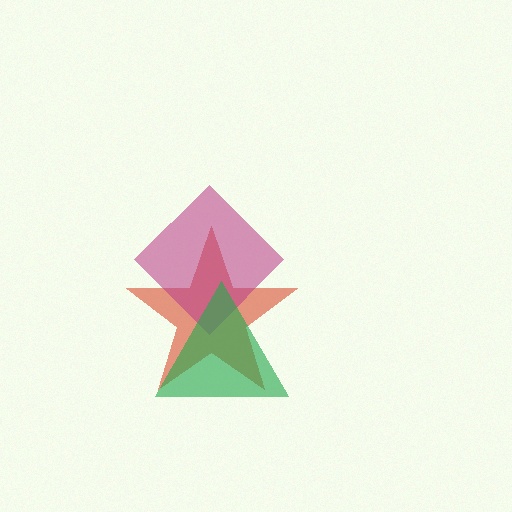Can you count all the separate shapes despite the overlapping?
Yes, there are 3 separate shapes.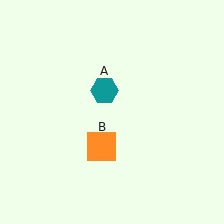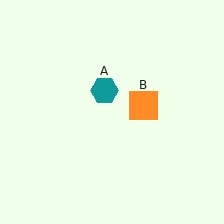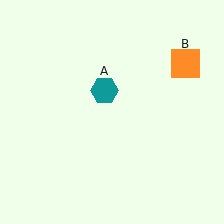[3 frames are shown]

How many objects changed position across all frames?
1 object changed position: orange square (object B).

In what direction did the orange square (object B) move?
The orange square (object B) moved up and to the right.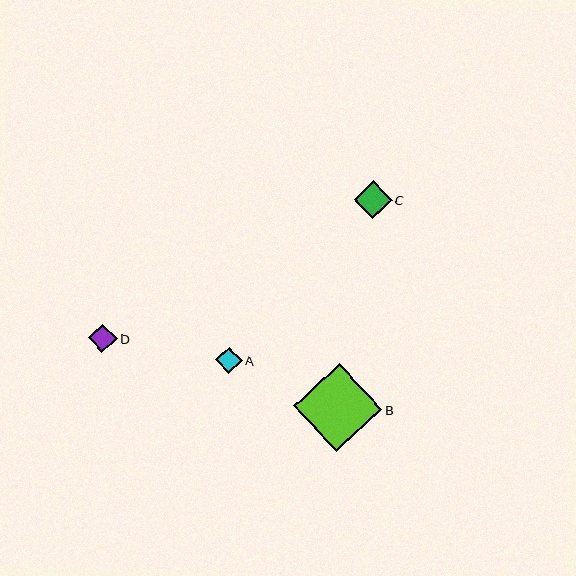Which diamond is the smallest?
Diamond A is the smallest with a size of approximately 27 pixels.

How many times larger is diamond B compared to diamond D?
Diamond B is approximately 3.1 times the size of diamond D.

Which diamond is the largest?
Diamond B is the largest with a size of approximately 88 pixels.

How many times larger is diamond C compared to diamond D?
Diamond C is approximately 1.3 times the size of diamond D.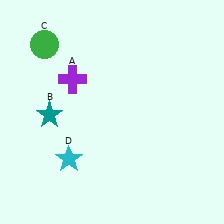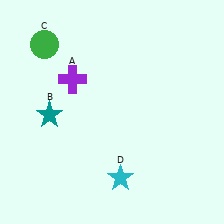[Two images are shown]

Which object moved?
The cyan star (D) moved right.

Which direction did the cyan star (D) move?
The cyan star (D) moved right.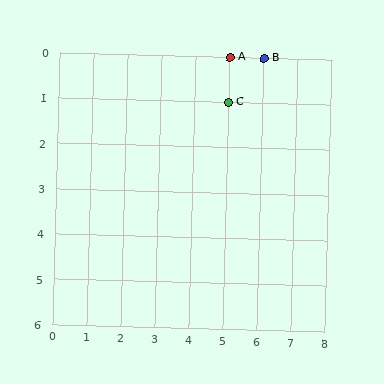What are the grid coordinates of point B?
Point B is at grid coordinates (6, 0).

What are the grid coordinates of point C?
Point C is at grid coordinates (5, 1).